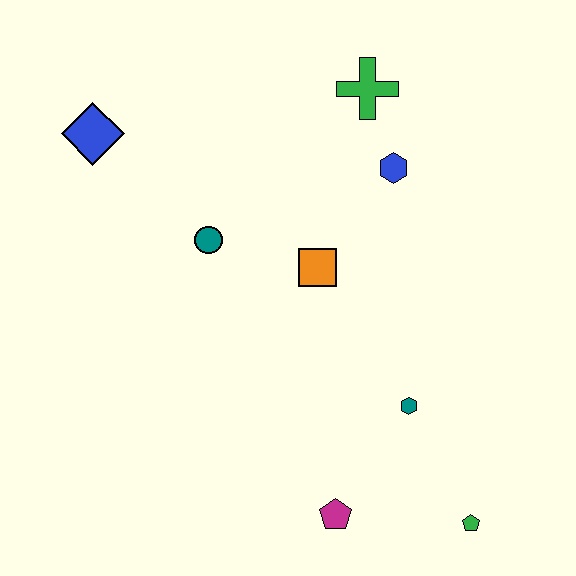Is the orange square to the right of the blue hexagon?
No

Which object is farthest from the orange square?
The green pentagon is farthest from the orange square.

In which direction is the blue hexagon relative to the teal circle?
The blue hexagon is to the right of the teal circle.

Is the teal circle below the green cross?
Yes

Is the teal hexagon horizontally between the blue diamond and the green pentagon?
Yes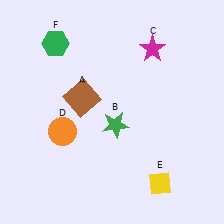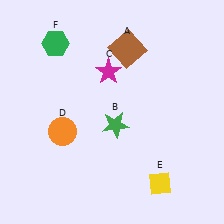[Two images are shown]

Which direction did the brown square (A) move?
The brown square (A) moved up.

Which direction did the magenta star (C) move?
The magenta star (C) moved left.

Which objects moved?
The objects that moved are: the brown square (A), the magenta star (C).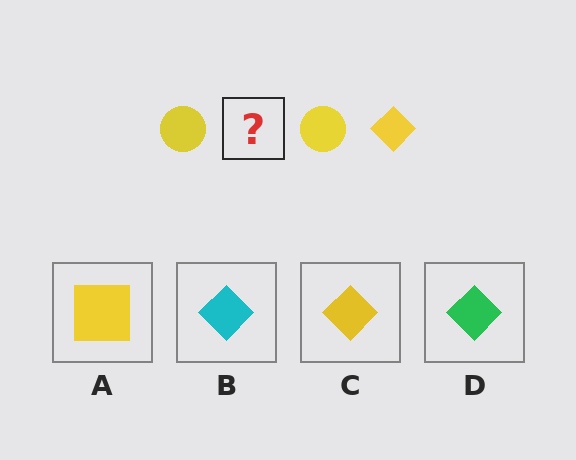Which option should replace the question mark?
Option C.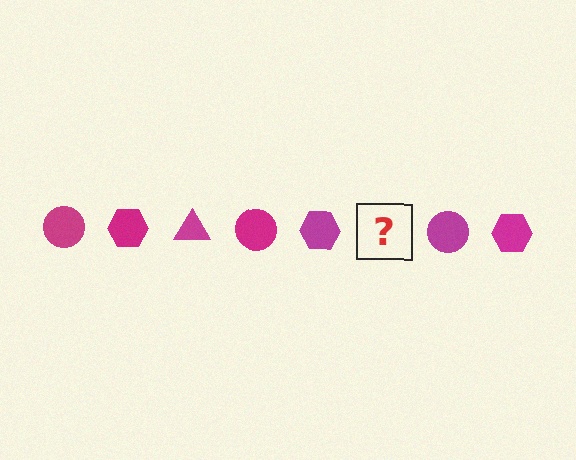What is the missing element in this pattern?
The missing element is a magenta triangle.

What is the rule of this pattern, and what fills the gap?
The rule is that the pattern cycles through circle, hexagon, triangle shapes in magenta. The gap should be filled with a magenta triangle.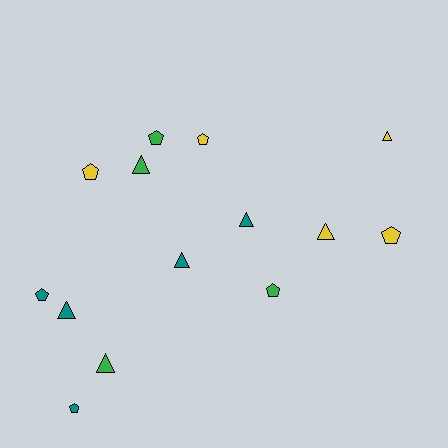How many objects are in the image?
There are 14 objects.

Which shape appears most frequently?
Triangle, with 7 objects.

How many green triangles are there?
There are 2 green triangles.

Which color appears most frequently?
Yellow, with 5 objects.